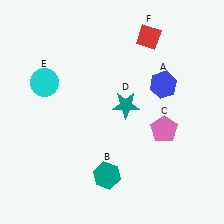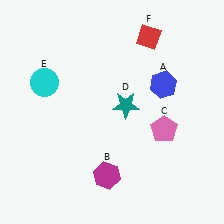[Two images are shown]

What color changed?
The hexagon (B) changed from teal in Image 1 to magenta in Image 2.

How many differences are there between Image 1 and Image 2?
There is 1 difference between the two images.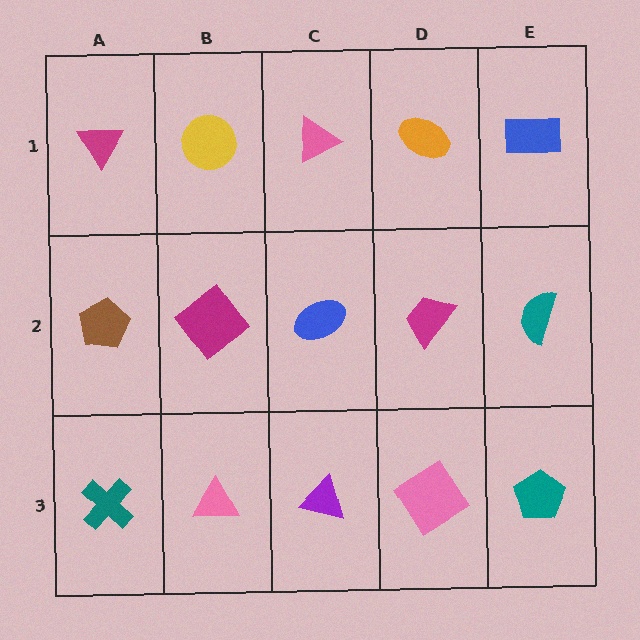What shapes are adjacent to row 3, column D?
A magenta trapezoid (row 2, column D), a purple triangle (row 3, column C), a teal pentagon (row 3, column E).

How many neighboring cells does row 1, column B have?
3.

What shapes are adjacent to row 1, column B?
A magenta diamond (row 2, column B), a magenta triangle (row 1, column A), a pink triangle (row 1, column C).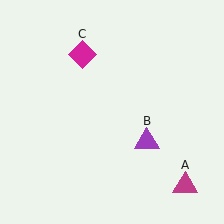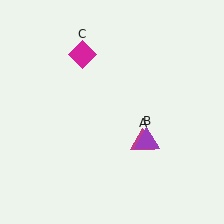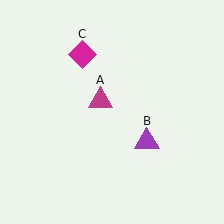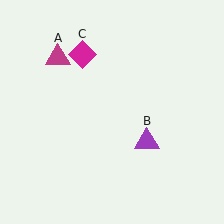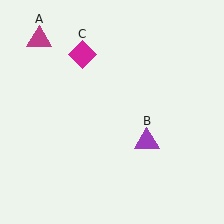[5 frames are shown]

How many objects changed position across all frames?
1 object changed position: magenta triangle (object A).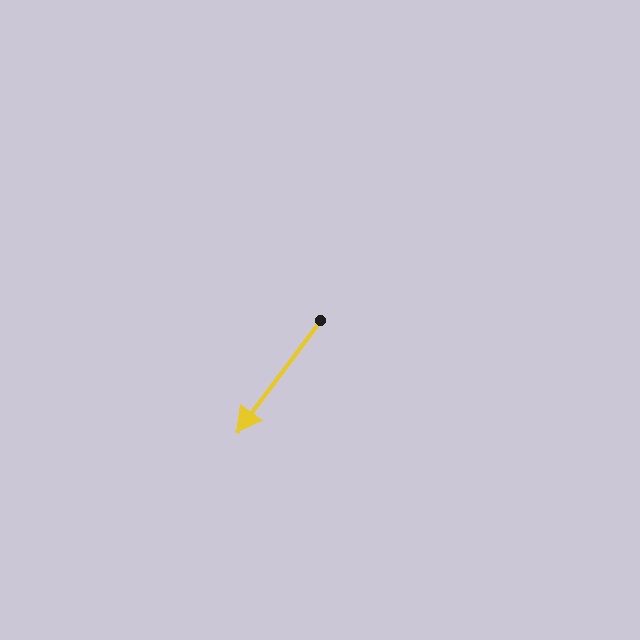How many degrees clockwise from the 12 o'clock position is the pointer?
Approximately 217 degrees.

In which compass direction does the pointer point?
Southwest.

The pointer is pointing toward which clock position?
Roughly 7 o'clock.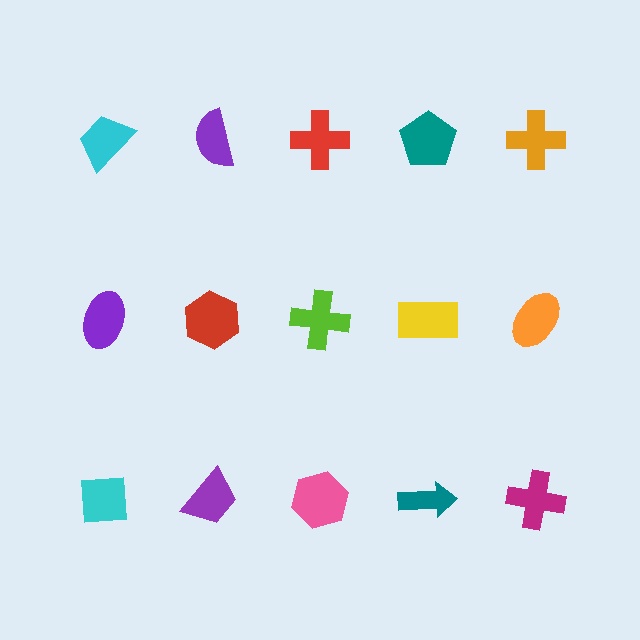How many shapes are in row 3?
5 shapes.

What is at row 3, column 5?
A magenta cross.